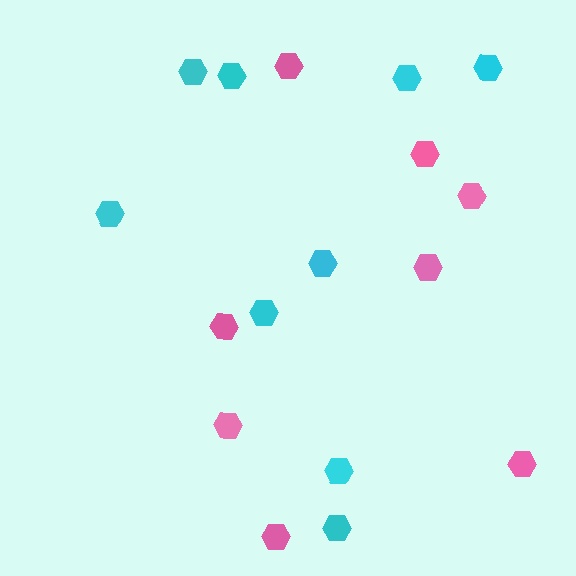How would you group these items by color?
There are 2 groups: one group of cyan hexagons (9) and one group of pink hexagons (8).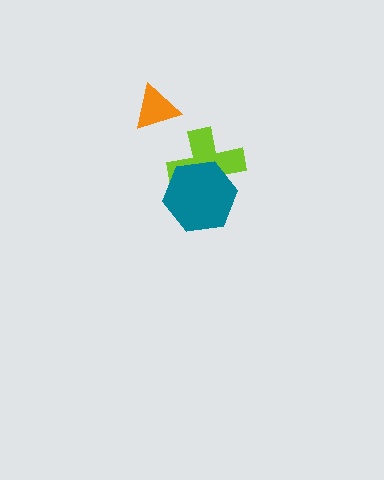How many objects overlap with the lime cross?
1 object overlaps with the lime cross.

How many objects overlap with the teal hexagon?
1 object overlaps with the teal hexagon.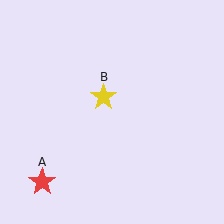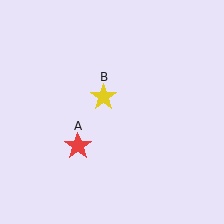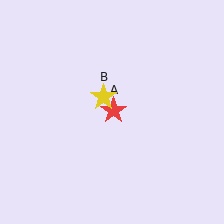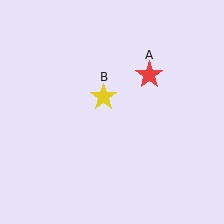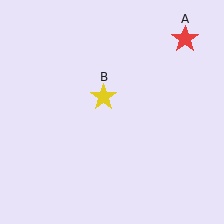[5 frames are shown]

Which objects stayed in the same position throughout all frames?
Yellow star (object B) remained stationary.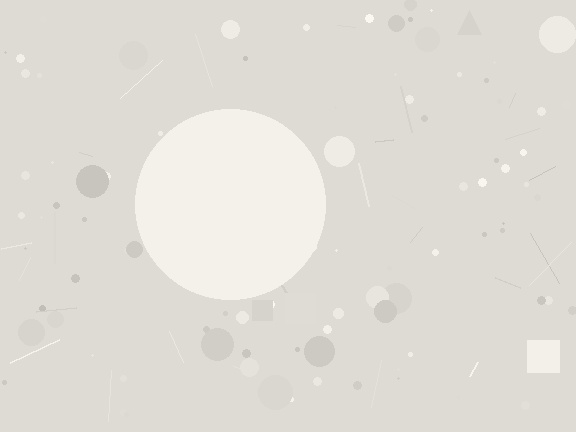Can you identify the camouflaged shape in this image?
The camouflaged shape is a circle.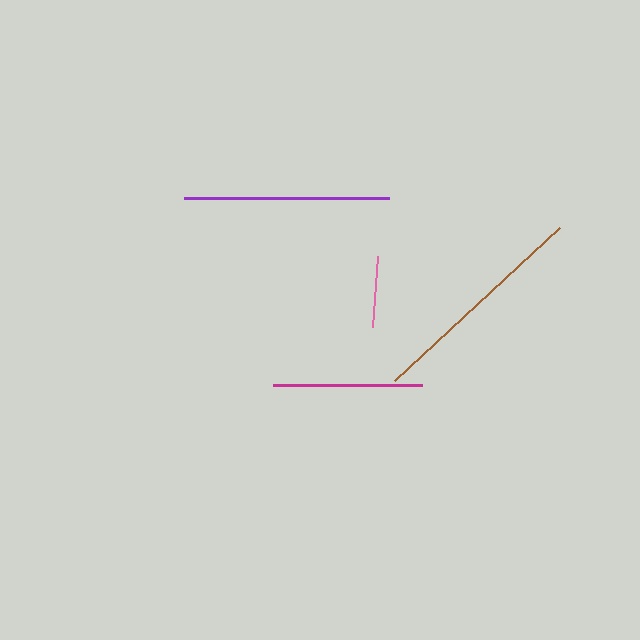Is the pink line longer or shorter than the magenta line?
The magenta line is longer than the pink line.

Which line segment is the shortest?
The pink line is the shortest at approximately 72 pixels.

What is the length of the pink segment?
The pink segment is approximately 72 pixels long.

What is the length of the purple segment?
The purple segment is approximately 205 pixels long.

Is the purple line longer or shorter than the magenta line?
The purple line is longer than the magenta line.